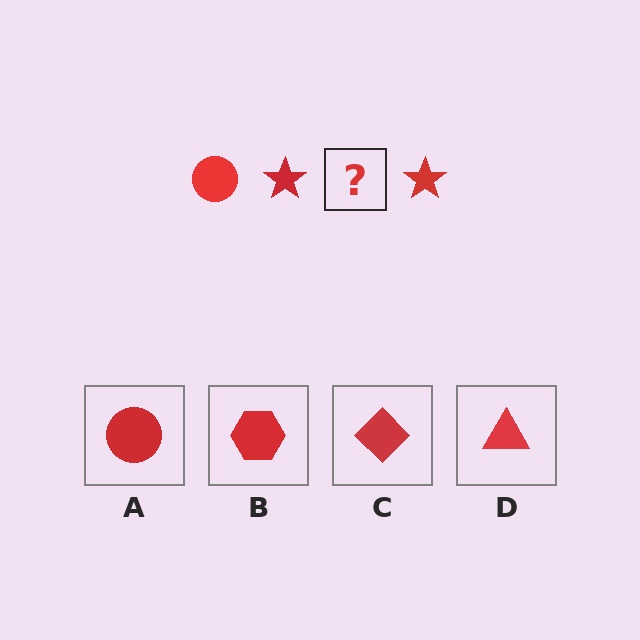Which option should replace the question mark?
Option A.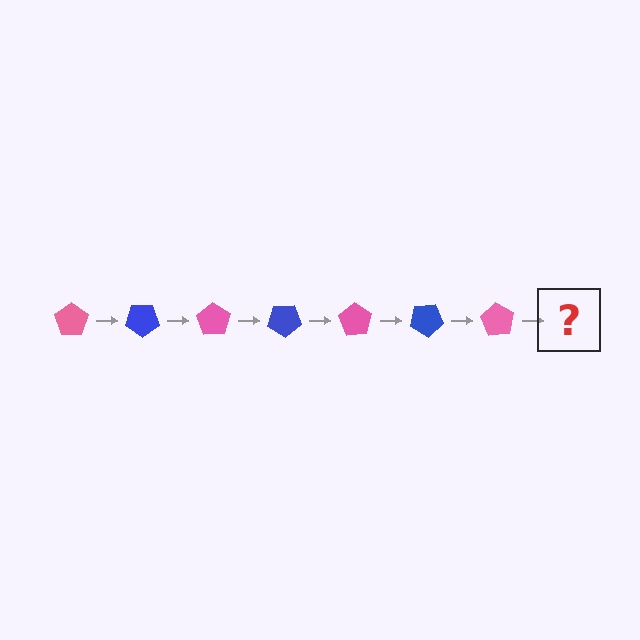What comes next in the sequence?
The next element should be a blue pentagon, rotated 245 degrees from the start.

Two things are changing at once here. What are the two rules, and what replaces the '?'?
The two rules are that it rotates 35 degrees each step and the color cycles through pink and blue. The '?' should be a blue pentagon, rotated 245 degrees from the start.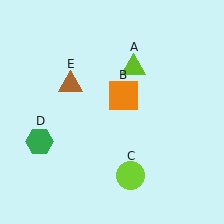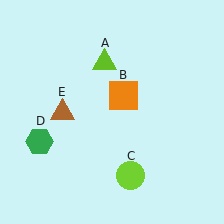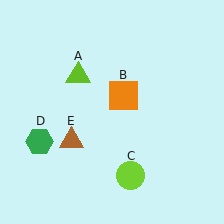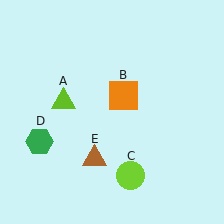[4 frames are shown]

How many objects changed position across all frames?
2 objects changed position: lime triangle (object A), brown triangle (object E).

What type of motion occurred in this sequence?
The lime triangle (object A), brown triangle (object E) rotated counterclockwise around the center of the scene.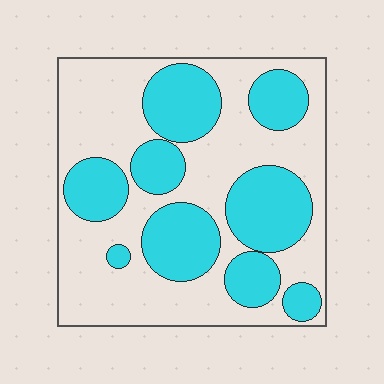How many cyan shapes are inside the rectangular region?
9.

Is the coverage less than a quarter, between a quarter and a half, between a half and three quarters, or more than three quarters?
Between a quarter and a half.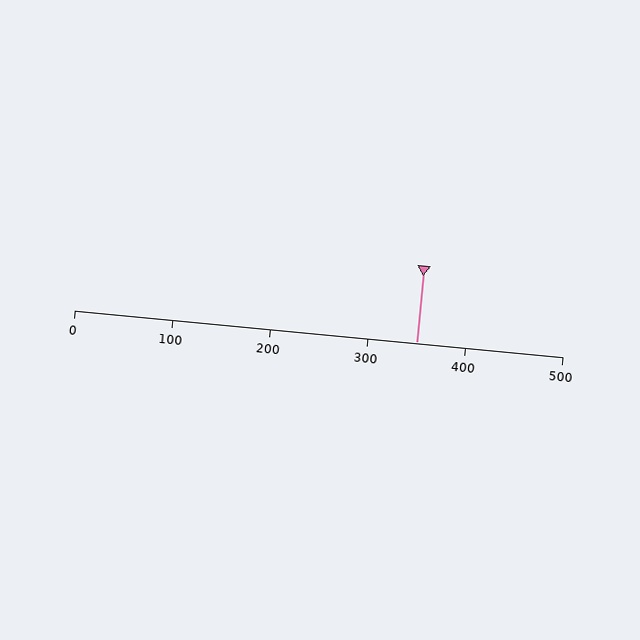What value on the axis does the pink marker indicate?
The marker indicates approximately 350.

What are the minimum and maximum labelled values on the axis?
The axis runs from 0 to 500.